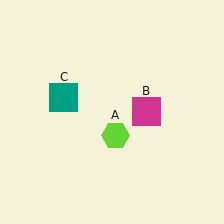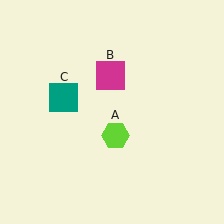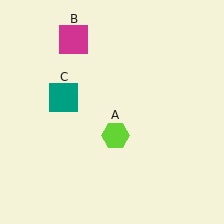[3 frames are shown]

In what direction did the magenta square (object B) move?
The magenta square (object B) moved up and to the left.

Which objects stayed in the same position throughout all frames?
Lime hexagon (object A) and teal square (object C) remained stationary.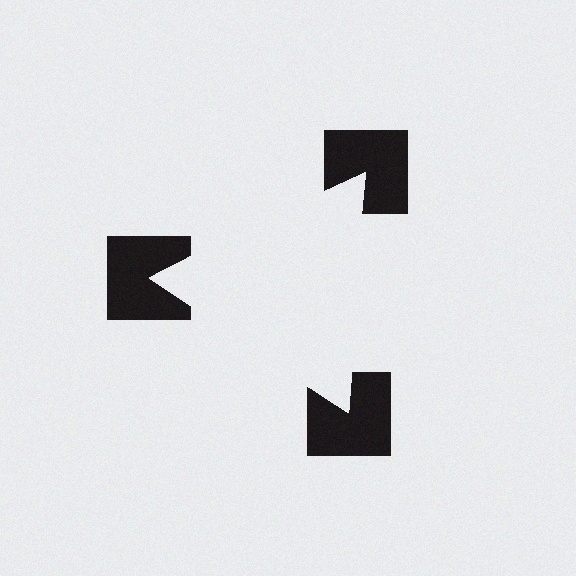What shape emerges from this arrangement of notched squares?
An illusory triangle — its edges are inferred from the aligned wedge cuts in the notched squares, not physically drawn.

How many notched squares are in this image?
There are 3 — one at each vertex of the illusory triangle.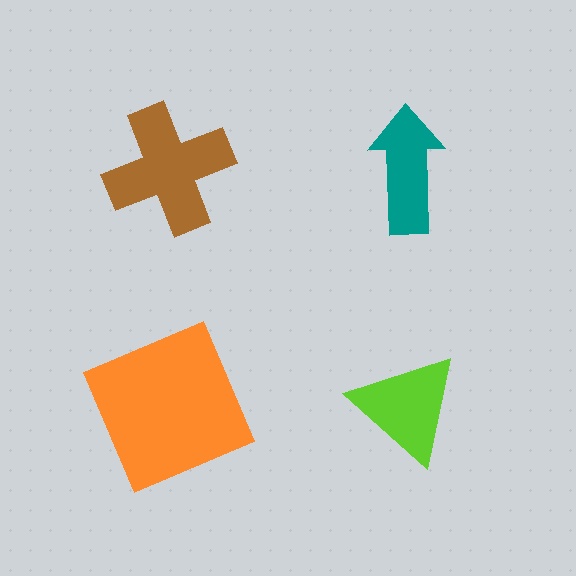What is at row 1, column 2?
A teal arrow.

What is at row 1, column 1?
A brown cross.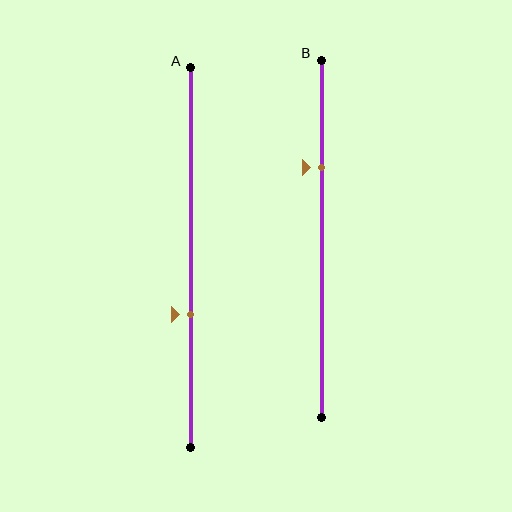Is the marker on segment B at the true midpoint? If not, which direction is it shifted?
No, the marker on segment B is shifted upward by about 20% of the segment length.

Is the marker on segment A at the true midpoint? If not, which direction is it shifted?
No, the marker on segment A is shifted downward by about 15% of the segment length.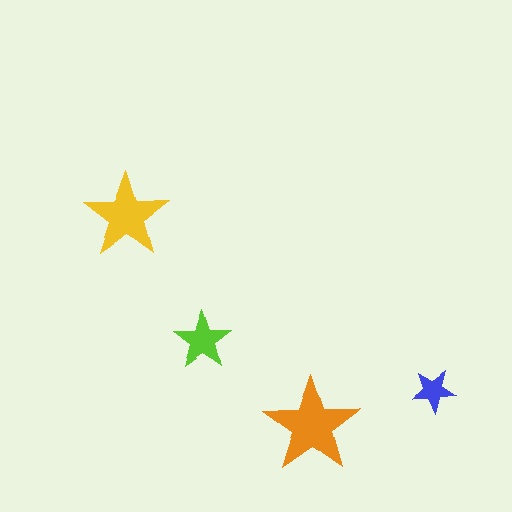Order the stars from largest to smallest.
the orange one, the yellow one, the lime one, the blue one.